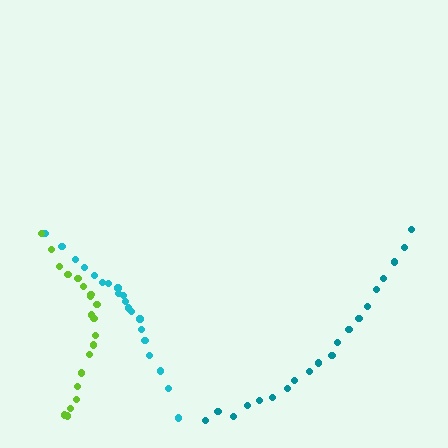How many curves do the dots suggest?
There are 3 distinct paths.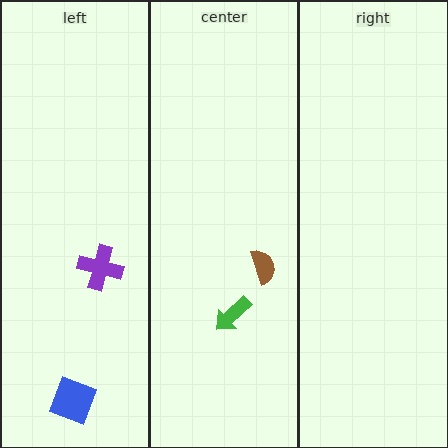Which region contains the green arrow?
The center region.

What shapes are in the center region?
The green arrow, the brown semicircle.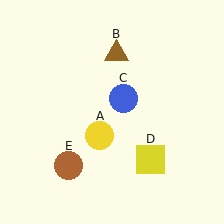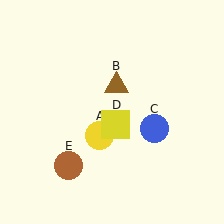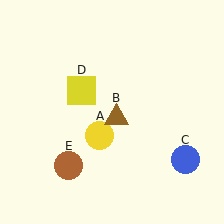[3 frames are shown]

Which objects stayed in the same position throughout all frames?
Yellow circle (object A) and brown circle (object E) remained stationary.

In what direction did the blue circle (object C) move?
The blue circle (object C) moved down and to the right.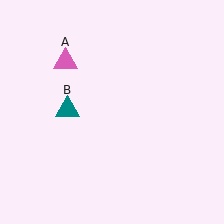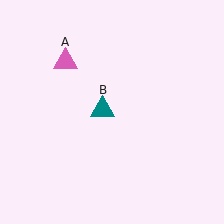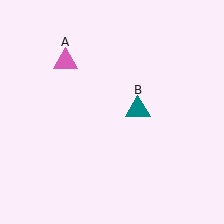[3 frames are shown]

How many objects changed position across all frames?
1 object changed position: teal triangle (object B).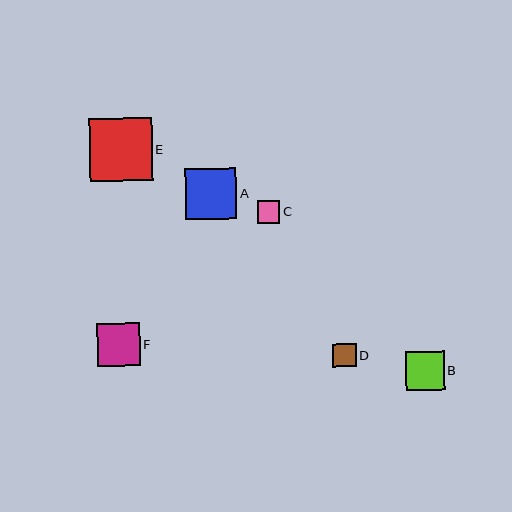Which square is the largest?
Square E is the largest with a size of approximately 63 pixels.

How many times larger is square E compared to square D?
Square E is approximately 2.7 times the size of square D.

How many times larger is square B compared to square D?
Square B is approximately 1.7 times the size of square D.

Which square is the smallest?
Square C is the smallest with a size of approximately 22 pixels.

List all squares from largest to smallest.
From largest to smallest: E, A, F, B, D, C.